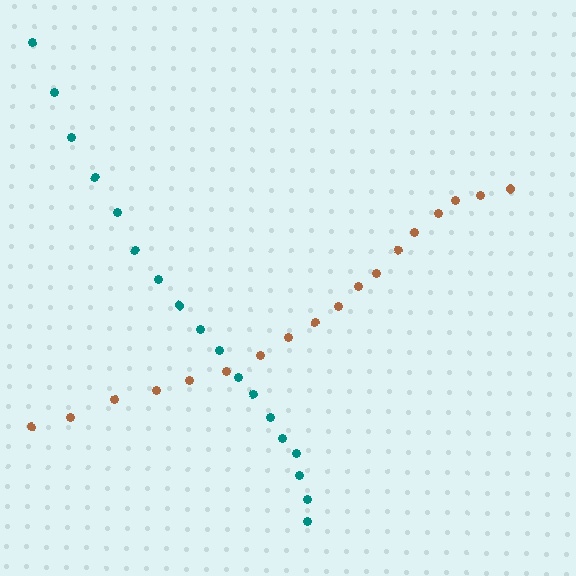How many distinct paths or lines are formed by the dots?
There are 2 distinct paths.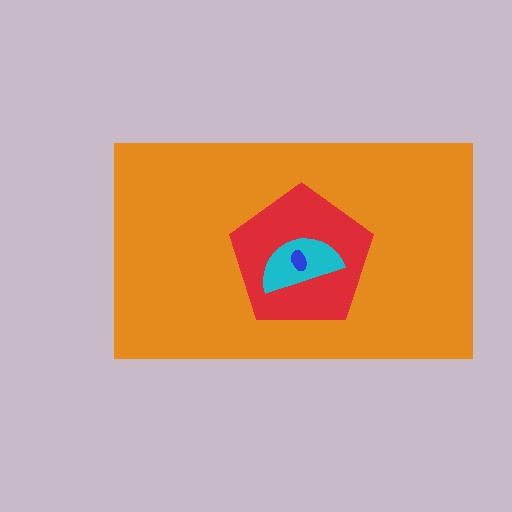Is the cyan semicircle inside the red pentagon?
Yes.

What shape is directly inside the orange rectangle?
The red pentagon.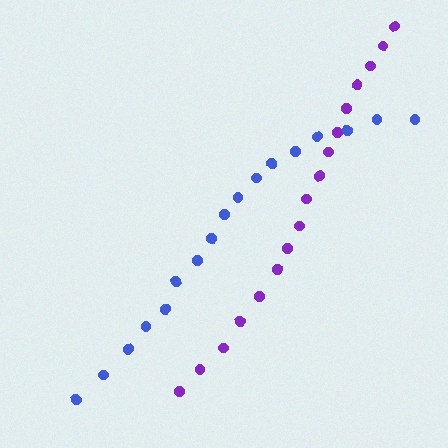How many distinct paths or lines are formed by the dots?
There are 2 distinct paths.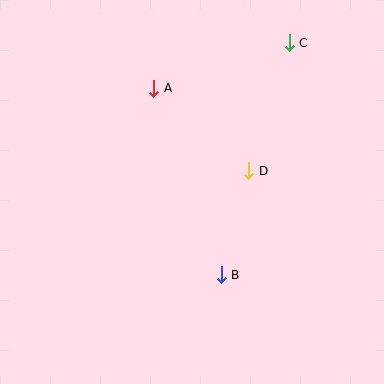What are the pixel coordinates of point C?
Point C is at (289, 43).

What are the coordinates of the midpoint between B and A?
The midpoint between B and A is at (188, 182).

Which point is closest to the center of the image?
Point D at (249, 171) is closest to the center.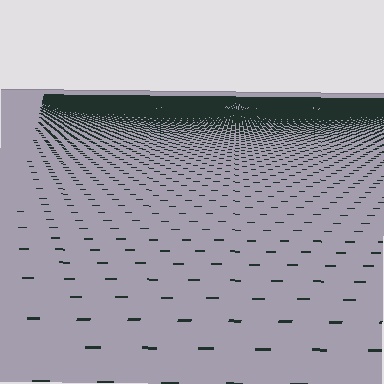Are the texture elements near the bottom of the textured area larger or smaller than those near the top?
Larger. Near the bottom, elements are closer to the viewer and appear at a bigger on-screen size.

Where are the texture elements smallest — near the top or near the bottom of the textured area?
Near the top.